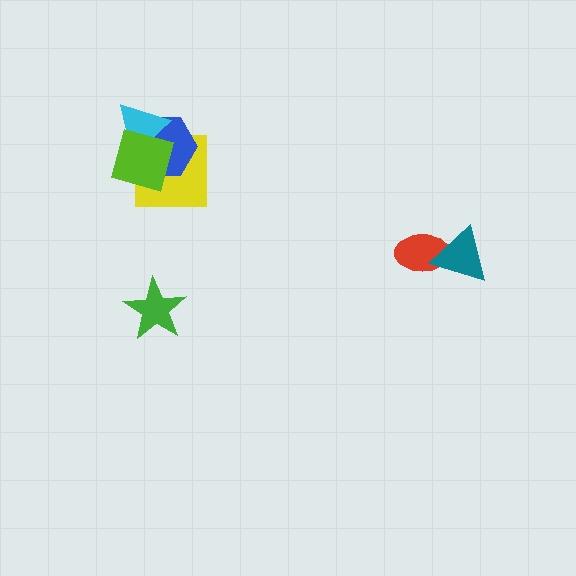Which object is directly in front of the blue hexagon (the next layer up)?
The cyan triangle is directly in front of the blue hexagon.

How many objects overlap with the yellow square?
3 objects overlap with the yellow square.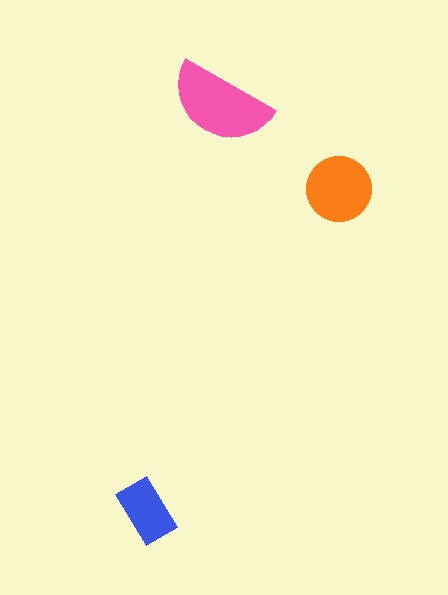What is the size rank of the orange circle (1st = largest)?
2nd.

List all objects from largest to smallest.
The pink semicircle, the orange circle, the blue rectangle.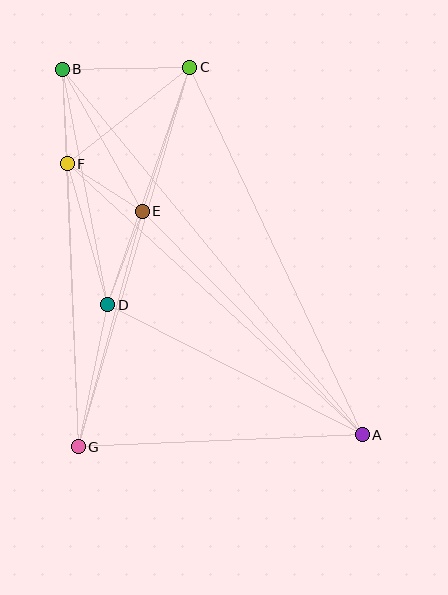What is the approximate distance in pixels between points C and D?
The distance between C and D is approximately 251 pixels.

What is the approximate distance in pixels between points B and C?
The distance between B and C is approximately 128 pixels.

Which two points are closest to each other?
Points E and F are closest to each other.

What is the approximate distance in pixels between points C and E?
The distance between C and E is approximately 151 pixels.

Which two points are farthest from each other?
Points A and B are farthest from each other.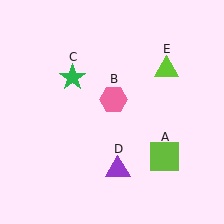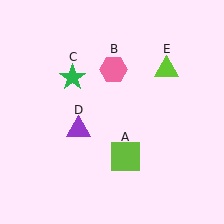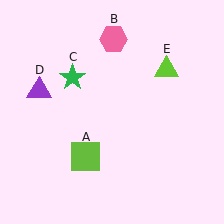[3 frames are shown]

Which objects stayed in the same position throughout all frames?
Green star (object C) and lime triangle (object E) remained stationary.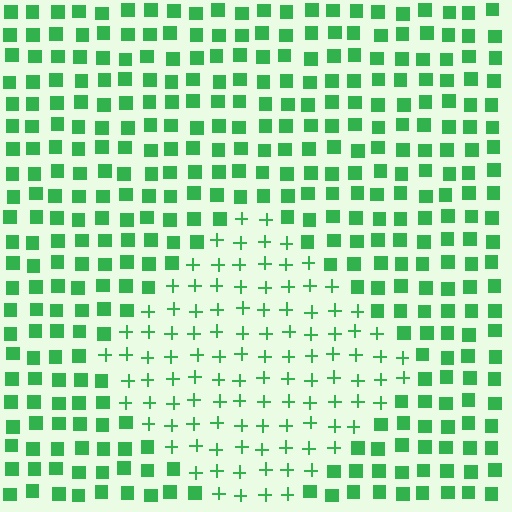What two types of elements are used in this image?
The image uses plus signs inside the diamond region and squares outside it.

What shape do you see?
I see a diamond.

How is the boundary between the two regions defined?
The boundary is defined by a change in element shape: plus signs inside vs. squares outside. All elements share the same color and spacing.